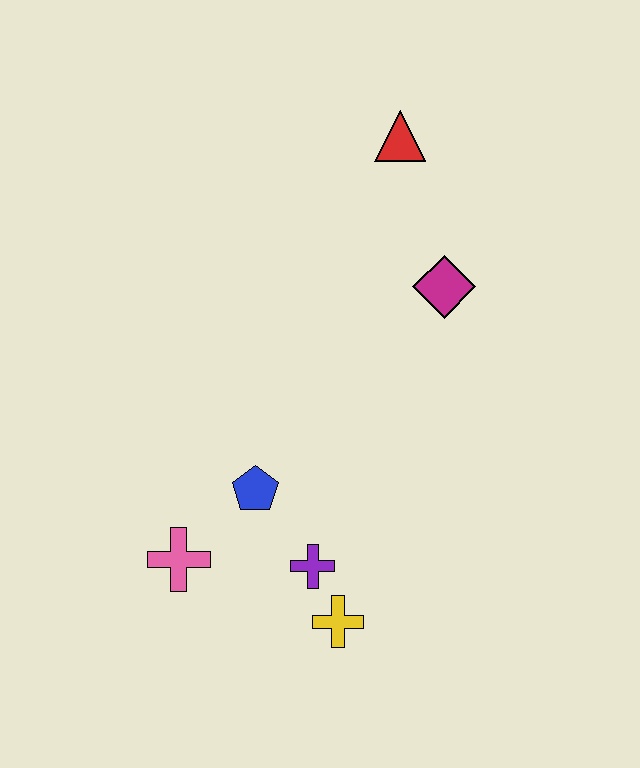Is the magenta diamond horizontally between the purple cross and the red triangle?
No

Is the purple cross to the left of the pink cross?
No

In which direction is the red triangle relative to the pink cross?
The red triangle is above the pink cross.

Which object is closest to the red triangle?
The magenta diamond is closest to the red triangle.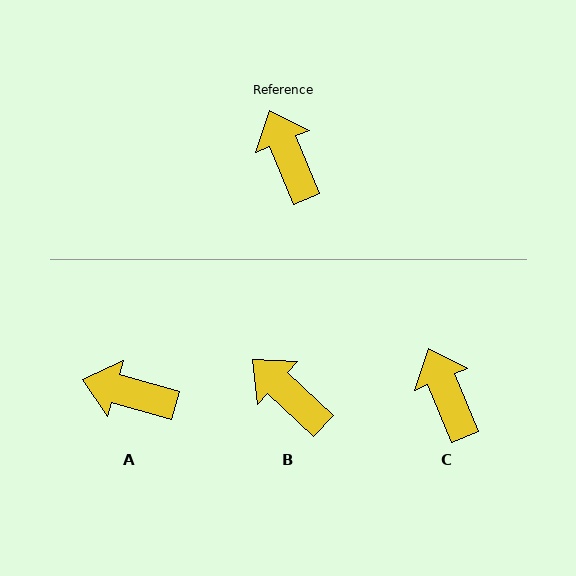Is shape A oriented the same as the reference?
No, it is off by about 52 degrees.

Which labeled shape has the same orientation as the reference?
C.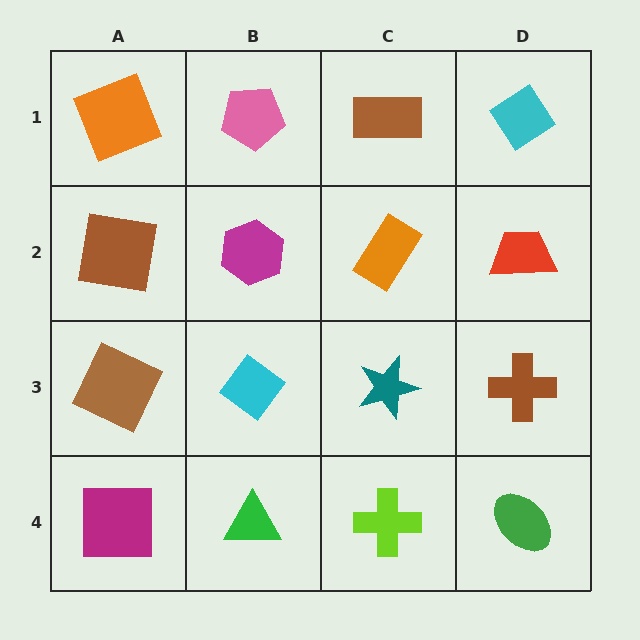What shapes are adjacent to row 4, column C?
A teal star (row 3, column C), a green triangle (row 4, column B), a green ellipse (row 4, column D).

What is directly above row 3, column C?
An orange rectangle.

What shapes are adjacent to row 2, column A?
An orange square (row 1, column A), a brown square (row 3, column A), a magenta hexagon (row 2, column B).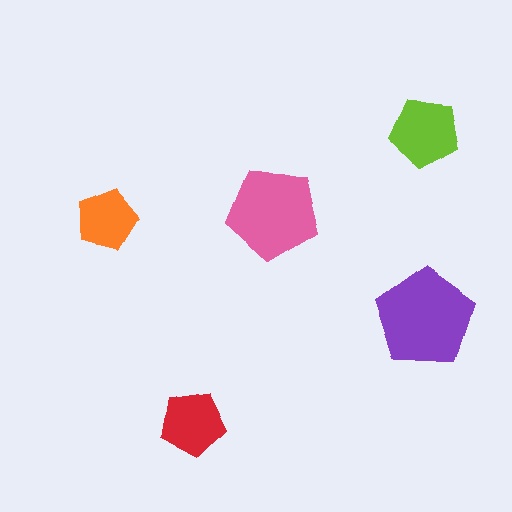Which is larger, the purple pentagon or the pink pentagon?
The purple one.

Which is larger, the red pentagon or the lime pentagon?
The lime one.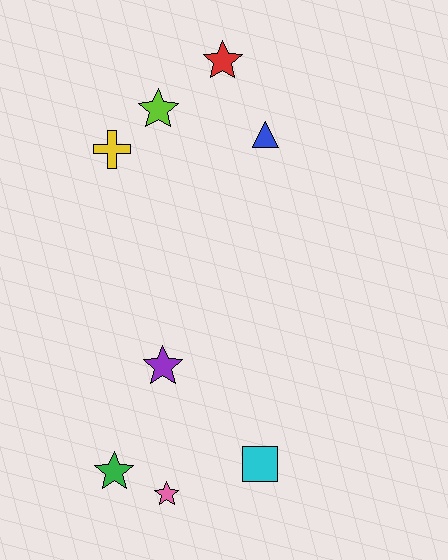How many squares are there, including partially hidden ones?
There is 1 square.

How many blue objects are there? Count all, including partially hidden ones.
There is 1 blue object.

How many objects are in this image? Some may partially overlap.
There are 8 objects.